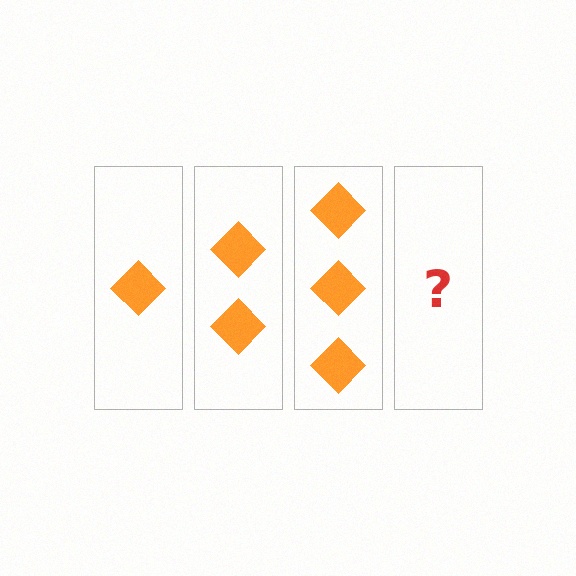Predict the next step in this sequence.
The next step is 4 diamonds.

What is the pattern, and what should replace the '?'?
The pattern is that each step adds one more diamond. The '?' should be 4 diamonds.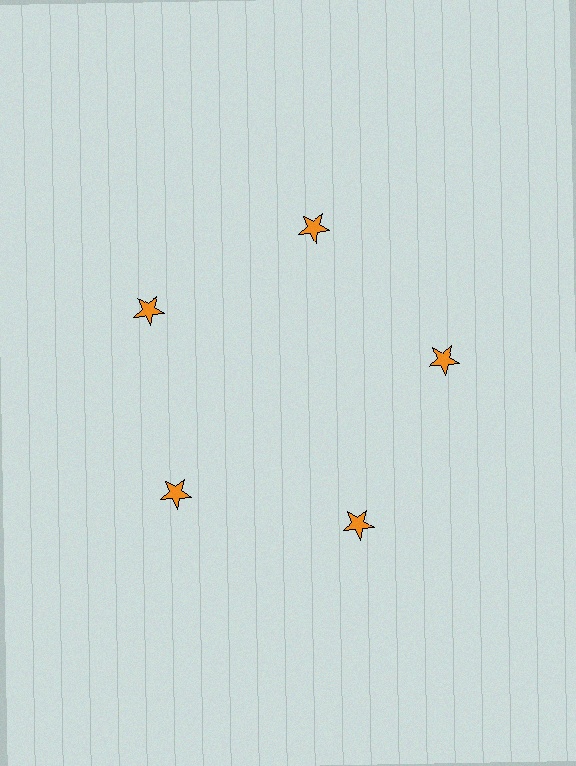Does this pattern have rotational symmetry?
Yes, this pattern has 5-fold rotational symmetry. It looks the same after rotating 72 degrees around the center.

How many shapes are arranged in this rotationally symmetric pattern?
There are 5 shapes, arranged in 5 groups of 1.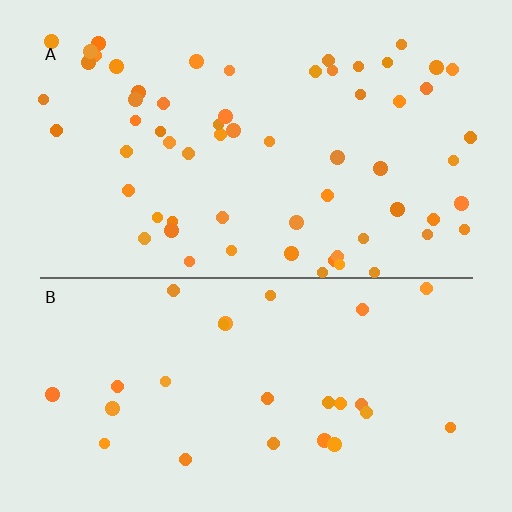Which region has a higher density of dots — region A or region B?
A (the top).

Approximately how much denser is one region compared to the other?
Approximately 2.3× — region A over region B.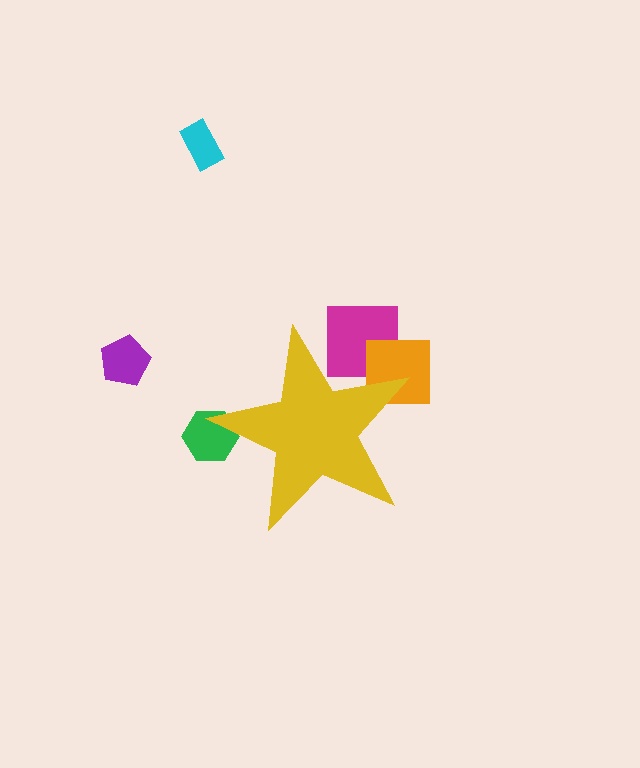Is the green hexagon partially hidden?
Yes, the green hexagon is partially hidden behind the yellow star.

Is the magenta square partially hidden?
Yes, the magenta square is partially hidden behind the yellow star.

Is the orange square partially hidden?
Yes, the orange square is partially hidden behind the yellow star.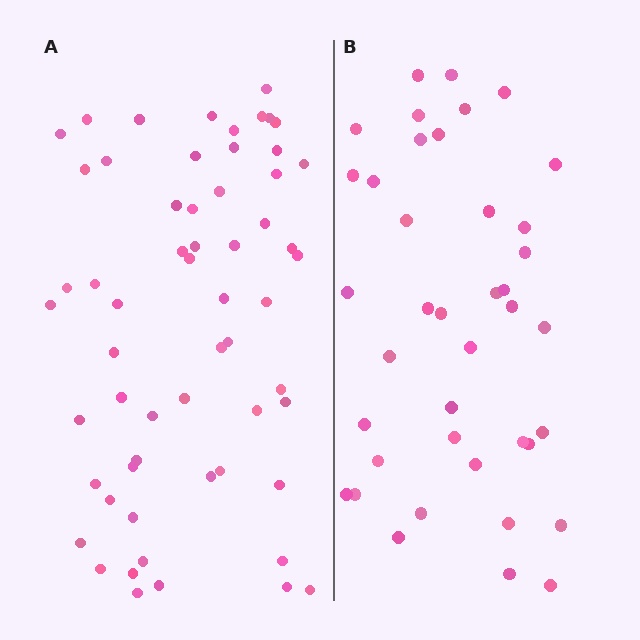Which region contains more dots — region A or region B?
Region A (the left region) has more dots.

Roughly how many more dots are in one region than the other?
Region A has approximately 20 more dots than region B.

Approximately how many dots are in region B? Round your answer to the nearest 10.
About 40 dots.